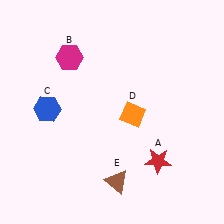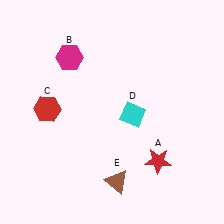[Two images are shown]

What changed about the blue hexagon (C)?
In Image 1, C is blue. In Image 2, it changed to red.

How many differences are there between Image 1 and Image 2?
There are 2 differences between the two images.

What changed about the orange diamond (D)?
In Image 1, D is orange. In Image 2, it changed to cyan.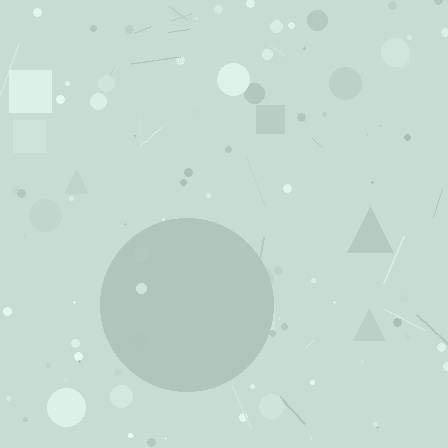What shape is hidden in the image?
A circle is hidden in the image.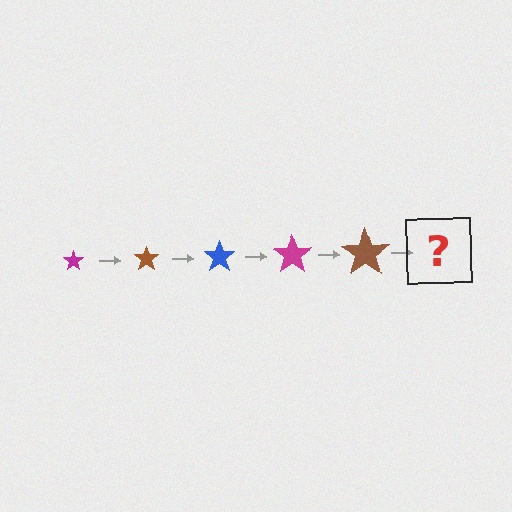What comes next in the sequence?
The next element should be a blue star, larger than the previous one.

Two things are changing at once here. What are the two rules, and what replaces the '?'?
The two rules are that the star grows larger each step and the color cycles through magenta, brown, and blue. The '?' should be a blue star, larger than the previous one.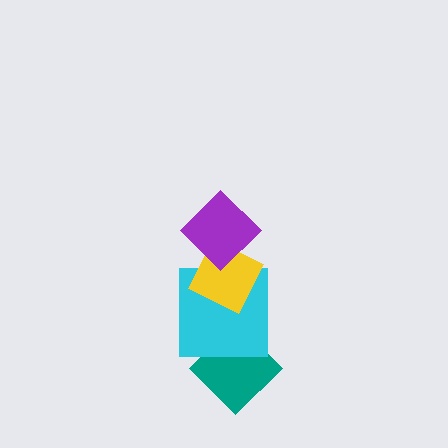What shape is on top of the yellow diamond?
The purple diamond is on top of the yellow diamond.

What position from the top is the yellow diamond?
The yellow diamond is 2nd from the top.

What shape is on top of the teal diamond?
The cyan square is on top of the teal diamond.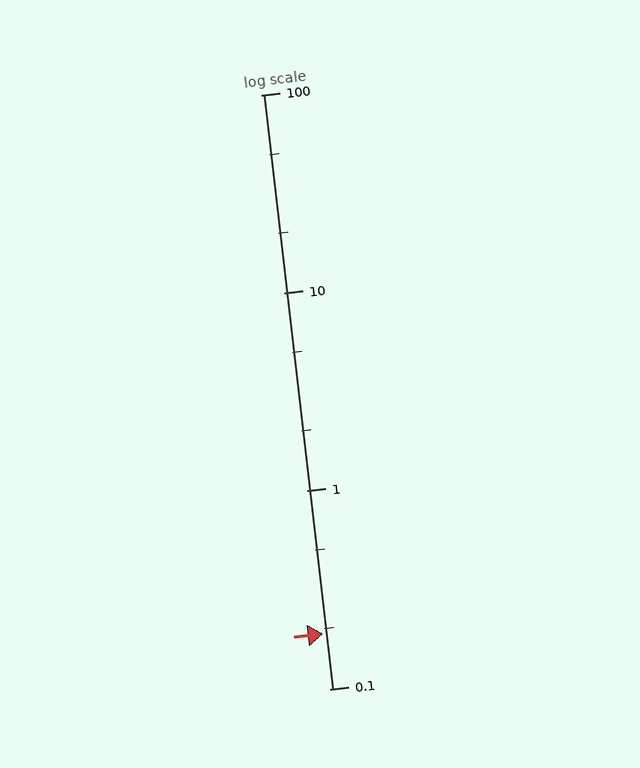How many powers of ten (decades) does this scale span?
The scale spans 3 decades, from 0.1 to 100.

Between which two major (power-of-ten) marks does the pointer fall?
The pointer is between 0.1 and 1.